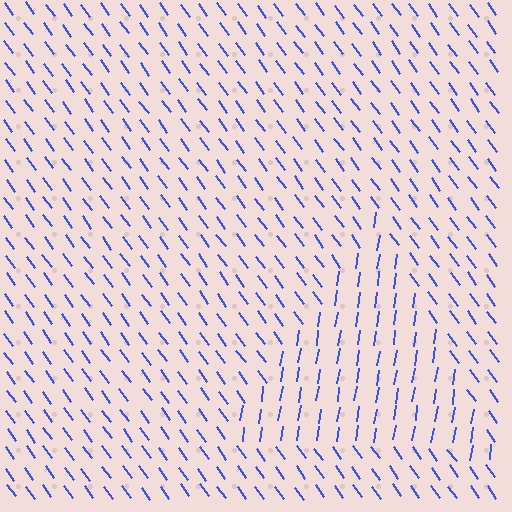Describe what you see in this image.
The image is filled with small blue line segments. A triangle region in the image has lines oriented differently from the surrounding lines, creating a visible texture boundary.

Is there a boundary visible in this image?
Yes, there is a texture boundary formed by a change in line orientation.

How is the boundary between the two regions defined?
The boundary is defined purely by a change in line orientation (approximately 45 degrees difference). All lines are the same color and thickness.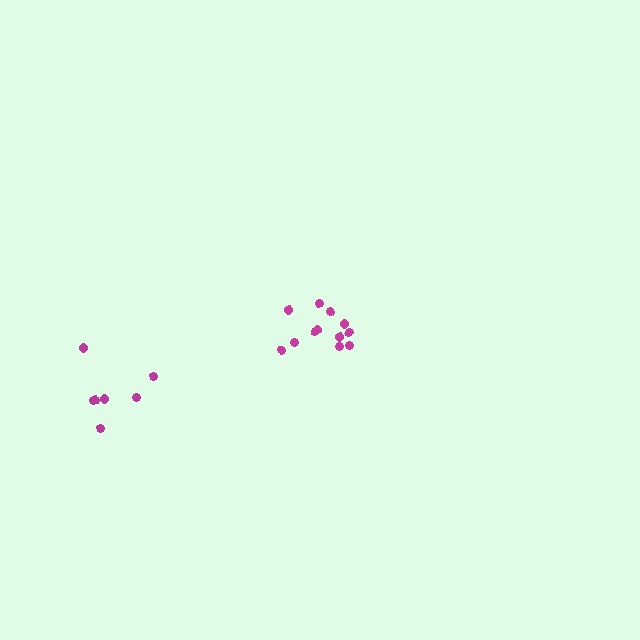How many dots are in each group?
Group 1: 7 dots, Group 2: 12 dots (19 total).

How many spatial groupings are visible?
There are 2 spatial groupings.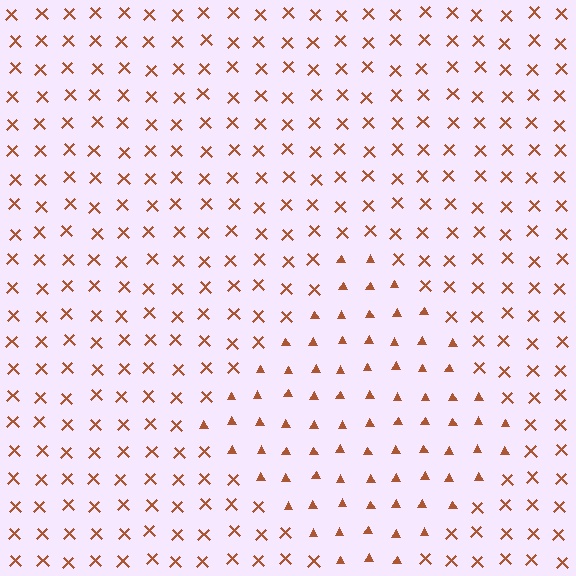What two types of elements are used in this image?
The image uses triangles inside the diamond region and X marks outside it.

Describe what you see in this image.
The image is filled with small brown elements arranged in a uniform grid. A diamond-shaped region contains triangles, while the surrounding area contains X marks. The boundary is defined purely by the change in element shape.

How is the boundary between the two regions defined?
The boundary is defined by a change in element shape: triangles inside vs. X marks outside. All elements share the same color and spacing.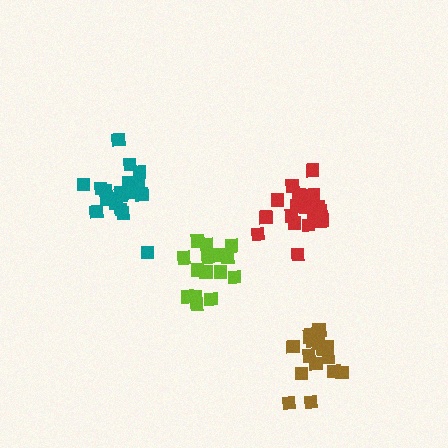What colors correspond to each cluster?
The clusters are colored: lime, teal, brown, red.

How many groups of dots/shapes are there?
There are 4 groups.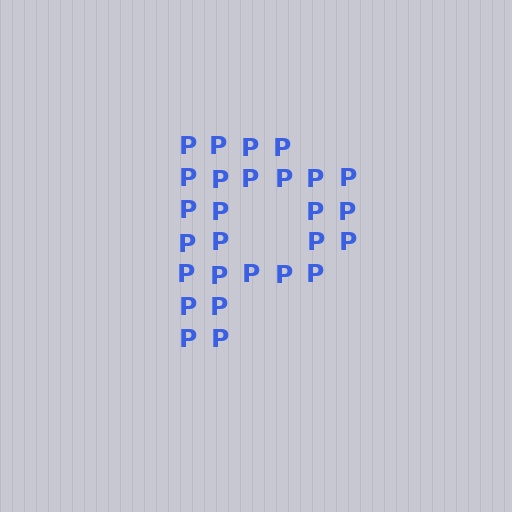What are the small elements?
The small elements are letter P's.